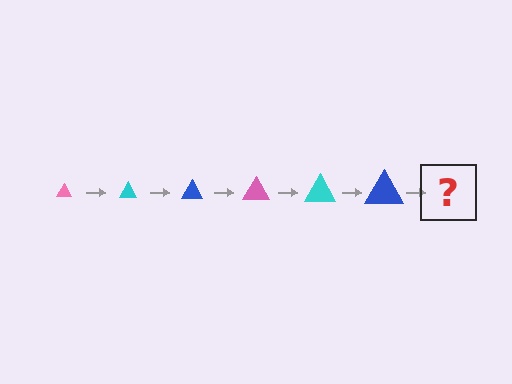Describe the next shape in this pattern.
It should be a pink triangle, larger than the previous one.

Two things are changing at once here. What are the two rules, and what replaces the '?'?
The two rules are that the triangle grows larger each step and the color cycles through pink, cyan, and blue. The '?' should be a pink triangle, larger than the previous one.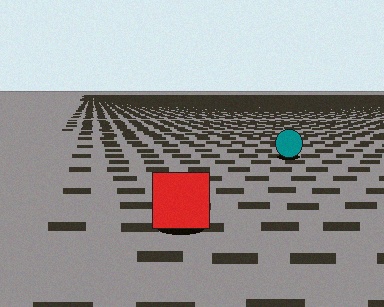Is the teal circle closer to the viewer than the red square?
No. The red square is closer — you can tell from the texture gradient: the ground texture is coarser near it.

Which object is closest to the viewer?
The red square is closest. The texture marks near it are larger and more spread out.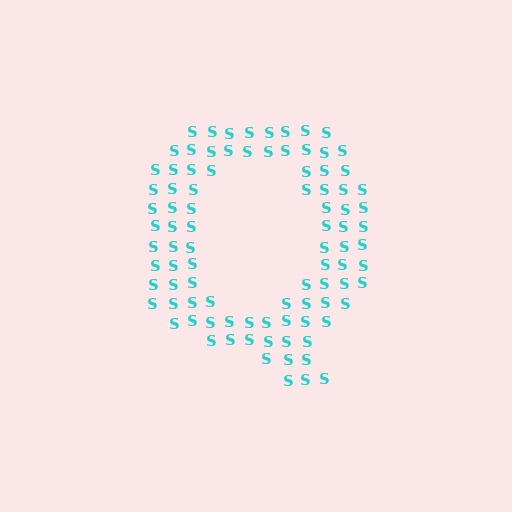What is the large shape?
The large shape is the letter Q.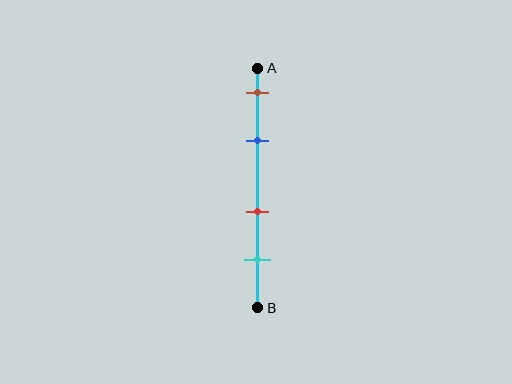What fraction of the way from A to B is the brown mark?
The brown mark is approximately 10% (0.1) of the way from A to B.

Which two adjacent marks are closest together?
The brown and blue marks are the closest adjacent pair.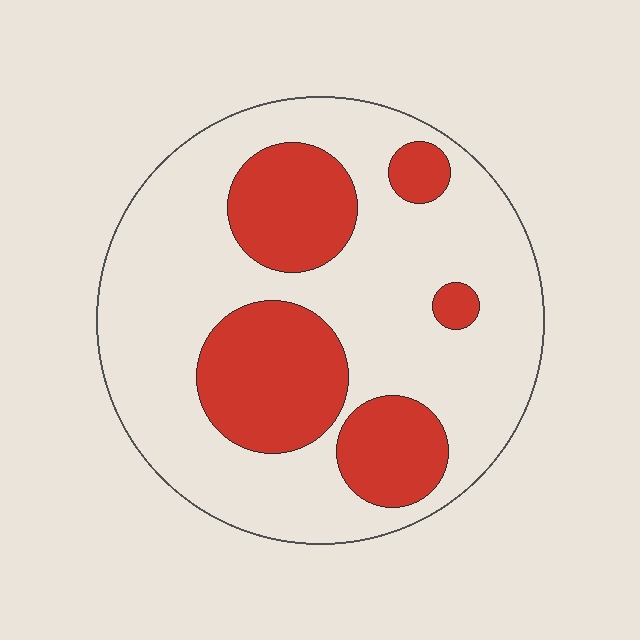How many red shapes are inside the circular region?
5.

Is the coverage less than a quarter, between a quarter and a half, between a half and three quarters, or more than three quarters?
Between a quarter and a half.